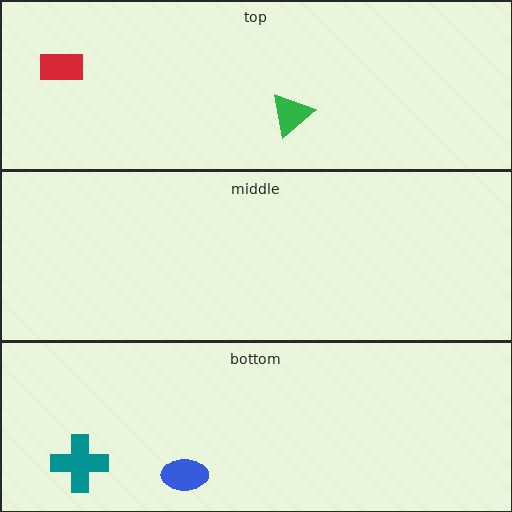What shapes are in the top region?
The green triangle, the red rectangle.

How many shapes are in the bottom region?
2.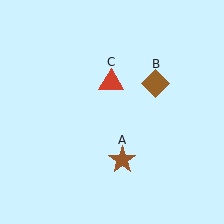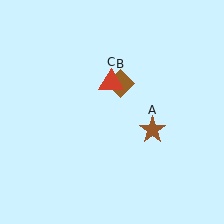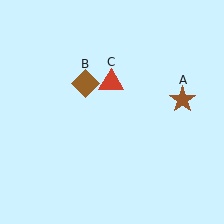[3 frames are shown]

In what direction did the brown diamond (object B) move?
The brown diamond (object B) moved left.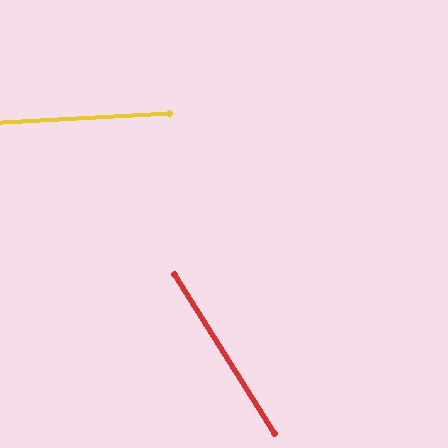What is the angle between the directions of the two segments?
Approximately 61 degrees.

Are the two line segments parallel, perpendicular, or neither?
Neither parallel nor perpendicular — they differ by about 61°.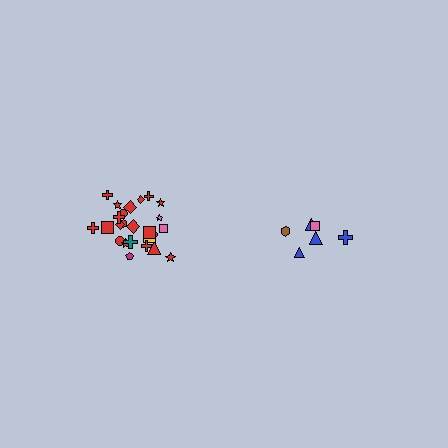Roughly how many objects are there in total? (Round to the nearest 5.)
Roughly 30 objects in total.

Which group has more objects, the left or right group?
The left group.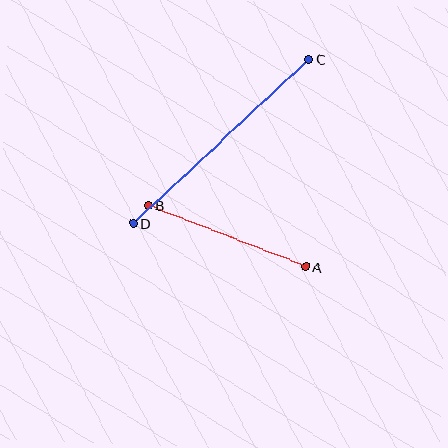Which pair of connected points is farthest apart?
Points C and D are farthest apart.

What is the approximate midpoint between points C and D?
The midpoint is at approximately (221, 141) pixels.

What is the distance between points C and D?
The distance is approximately 241 pixels.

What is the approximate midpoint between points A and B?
The midpoint is at approximately (227, 236) pixels.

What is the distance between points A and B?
The distance is approximately 169 pixels.